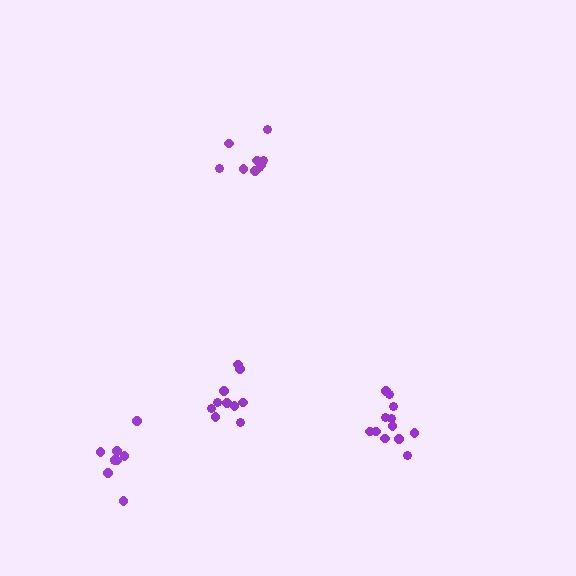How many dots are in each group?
Group 1: 9 dots, Group 2: 9 dots, Group 3: 12 dots, Group 4: 10 dots (40 total).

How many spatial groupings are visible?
There are 4 spatial groupings.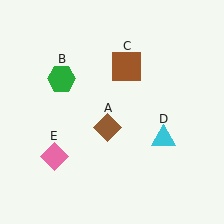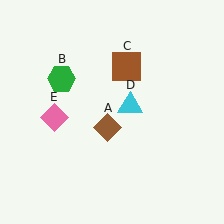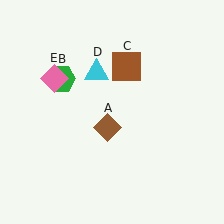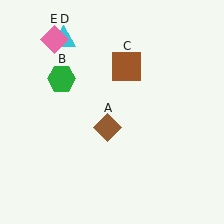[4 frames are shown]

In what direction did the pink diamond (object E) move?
The pink diamond (object E) moved up.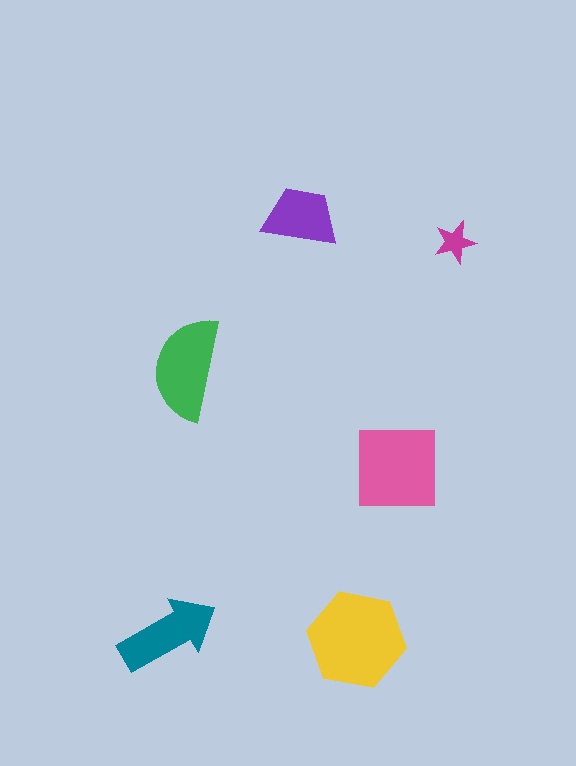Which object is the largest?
The yellow hexagon.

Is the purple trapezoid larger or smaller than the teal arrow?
Smaller.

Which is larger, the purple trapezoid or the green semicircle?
The green semicircle.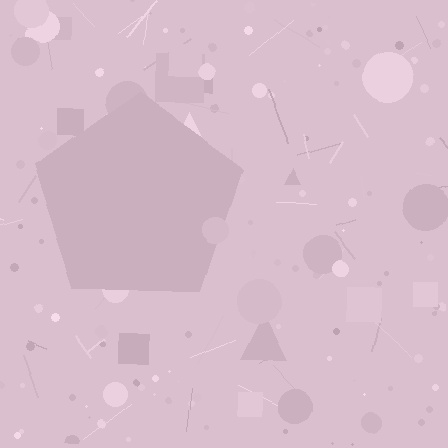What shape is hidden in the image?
A pentagon is hidden in the image.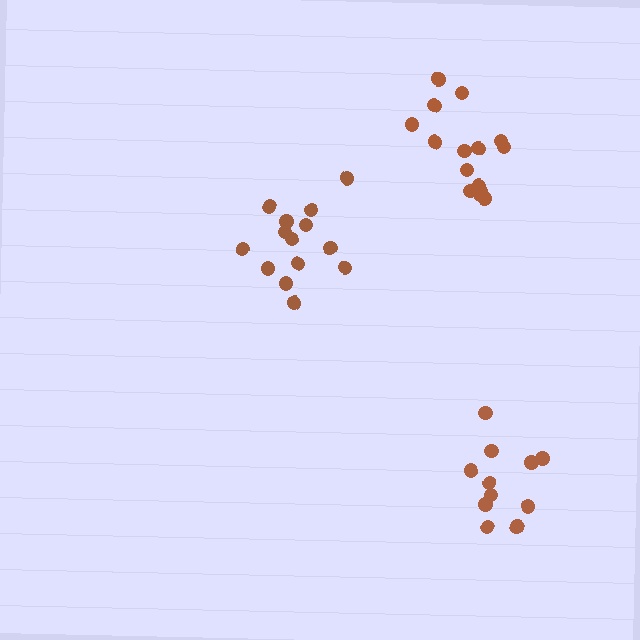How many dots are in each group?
Group 1: 14 dots, Group 2: 11 dots, Group 3: 15 dots (40 total).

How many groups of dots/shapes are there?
There are 3 groups.